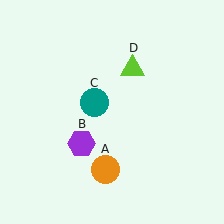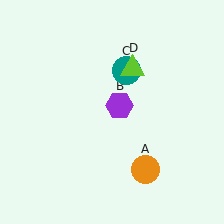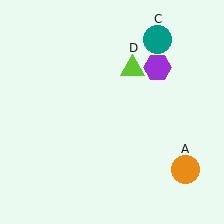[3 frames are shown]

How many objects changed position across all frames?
3 objects changed position: orange circle (object A), purple hexagon (object B), teal circle (object C).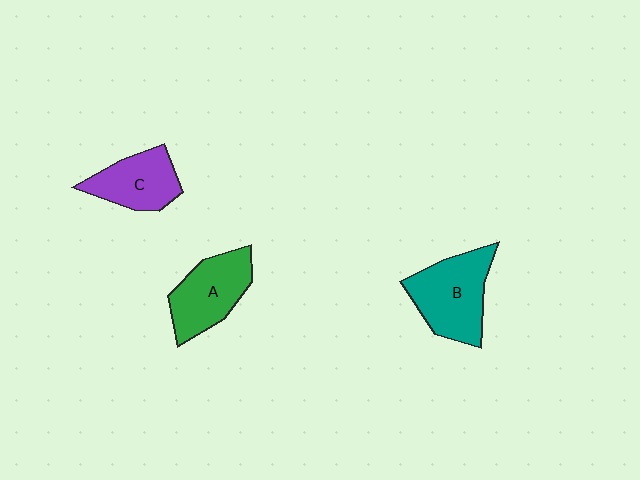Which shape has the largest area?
Shape B (teal).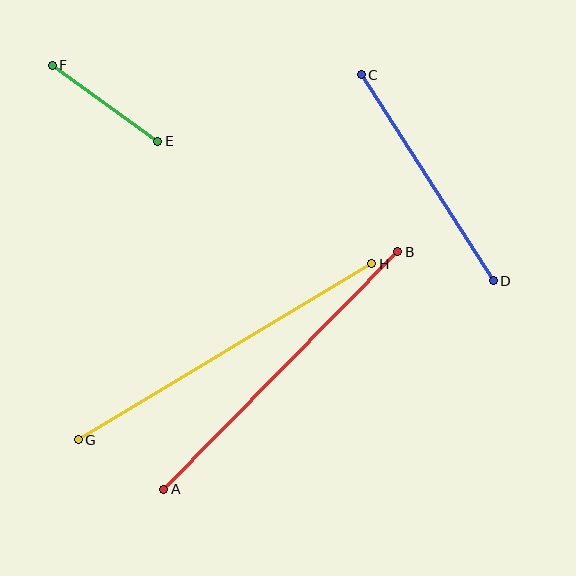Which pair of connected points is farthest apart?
Points G and H are farthest apart.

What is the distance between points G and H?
The distance is approximately 342 pixels.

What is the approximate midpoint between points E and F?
The midpoint is at approximately (105, 103) pixels.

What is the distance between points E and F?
The distance is approximately 130 pixels.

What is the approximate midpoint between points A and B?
The midpoint is at approximately (281, 371) pixels.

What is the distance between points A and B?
The distance is approximately 333 pixels.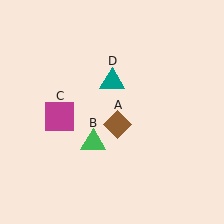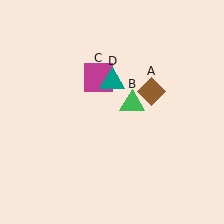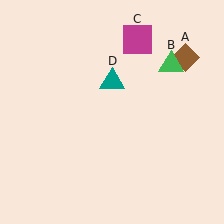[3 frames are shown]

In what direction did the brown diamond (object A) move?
The brown diamond (object A) moved up and to the right.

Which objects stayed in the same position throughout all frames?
Teal triangle (object D) remained stationary.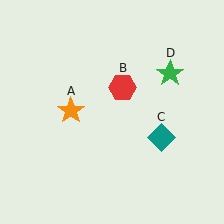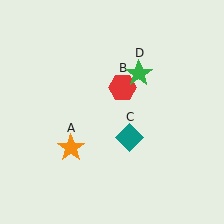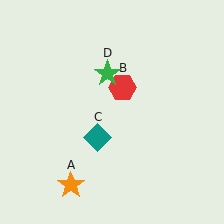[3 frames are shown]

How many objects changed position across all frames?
3 objects changed position: orange star (object A), teal diamond (object C), green star (object D).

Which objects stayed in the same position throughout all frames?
Red hexagon (object B) remained stationary.